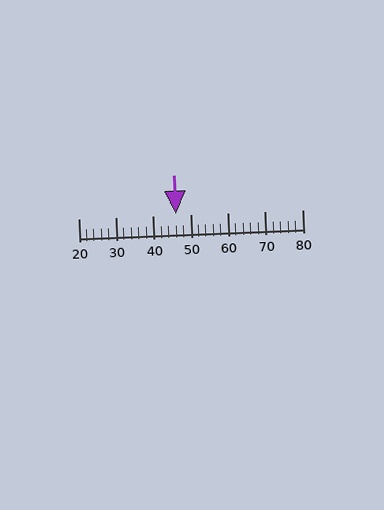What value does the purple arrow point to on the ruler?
The purple arrow points to approximately 46.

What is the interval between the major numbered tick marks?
The major tick marks are spaced 10 units apart.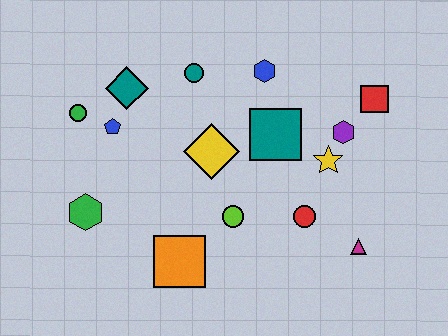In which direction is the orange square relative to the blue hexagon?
The orange square is below the blue hexagon.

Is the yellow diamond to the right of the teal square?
No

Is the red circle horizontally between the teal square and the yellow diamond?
No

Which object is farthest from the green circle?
The magenta triangle is farthest from the green circle.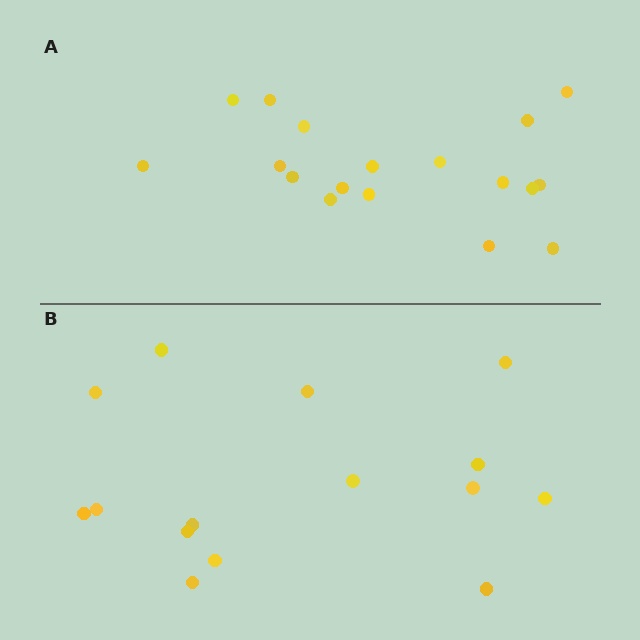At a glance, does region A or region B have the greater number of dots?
Region A (the top region) has more dots.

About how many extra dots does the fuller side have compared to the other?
Region A has just a few more — roughly 2 or 3 more dots than region B.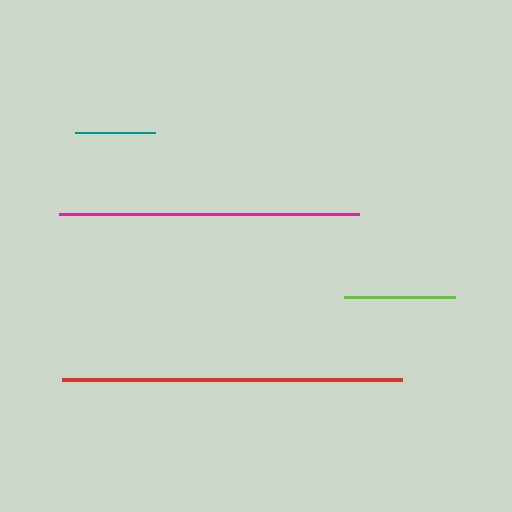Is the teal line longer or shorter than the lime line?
The lime line is longer than the teal line.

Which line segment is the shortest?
The teal line is the shortest at approximately 80 pixels.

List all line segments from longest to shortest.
From longest to shortest: red, magenta, lime, teal.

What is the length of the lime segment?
The lime segment is approximately 110 pixels long.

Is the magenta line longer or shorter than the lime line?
The magenta line is longer than the lime line.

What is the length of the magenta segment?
The magenta segment is approximately 301 pixels long.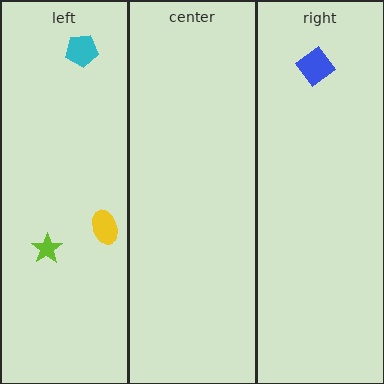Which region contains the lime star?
The left region.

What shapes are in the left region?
The yellow ellipse, the lime star, the cyan pentagon.